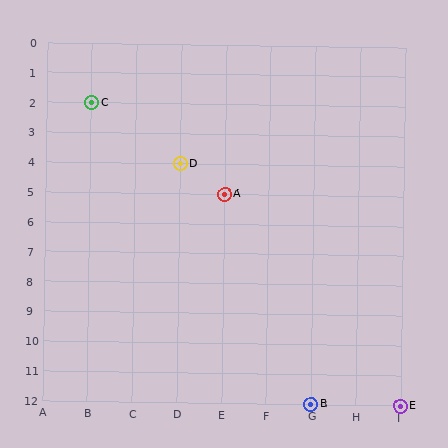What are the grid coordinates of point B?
Point B is at grid coordinates (G, 12).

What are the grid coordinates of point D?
Point D is at grid coordinates (D, 4).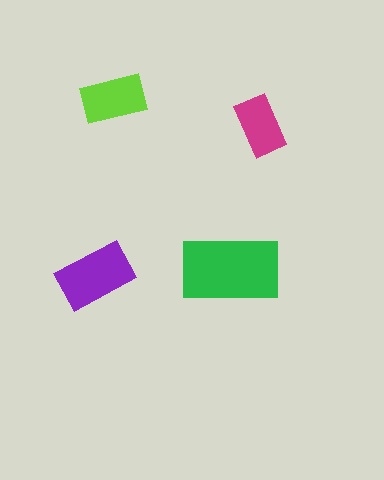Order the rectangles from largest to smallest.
the green one, the purple one, the lime one, the magenta one.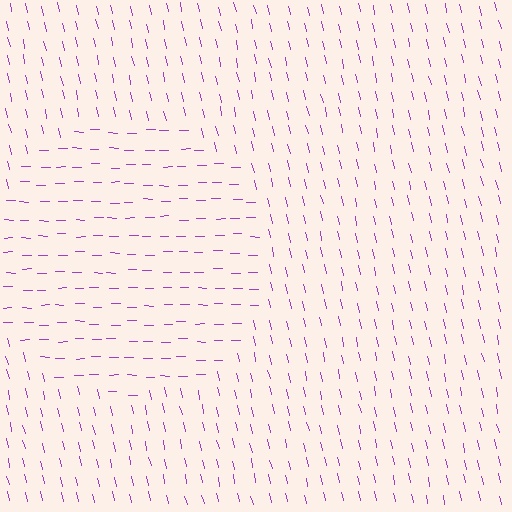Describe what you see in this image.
The image is filled with small purple line segments. A circle region in the image has lines oriented differently from the surrounding lines, creating a visible texture boundary.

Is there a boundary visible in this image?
Yes, there is a texture boundary formed by a change in line orientation.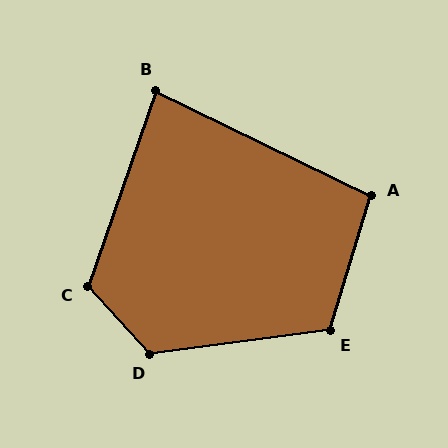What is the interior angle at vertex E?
Approximately 115 degrees (obtuse).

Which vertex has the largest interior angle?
D, at approximately 125 degrees.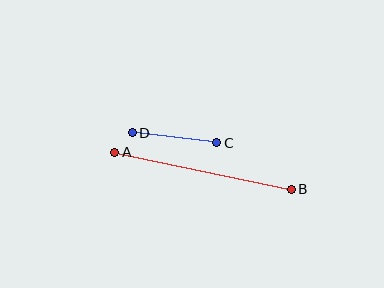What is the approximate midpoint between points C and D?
The midpoint is at approximately (174, 138) pixels.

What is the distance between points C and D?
The distance is approximately 85 pixels.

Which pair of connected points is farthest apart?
Points A and B are farthest apart.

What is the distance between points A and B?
The distance is approximately 181 pixels.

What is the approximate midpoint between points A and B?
The midpoint is at approximately (203, 171) pixels.